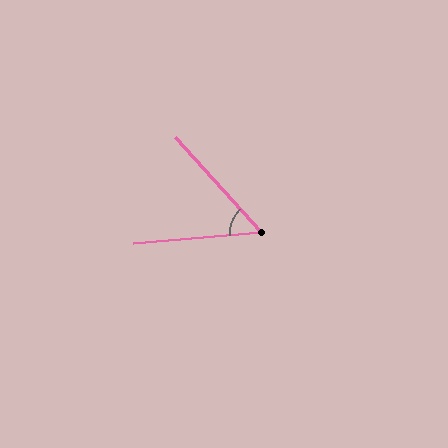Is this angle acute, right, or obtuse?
It is acute.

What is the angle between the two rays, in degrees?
Approximately 53 degrees.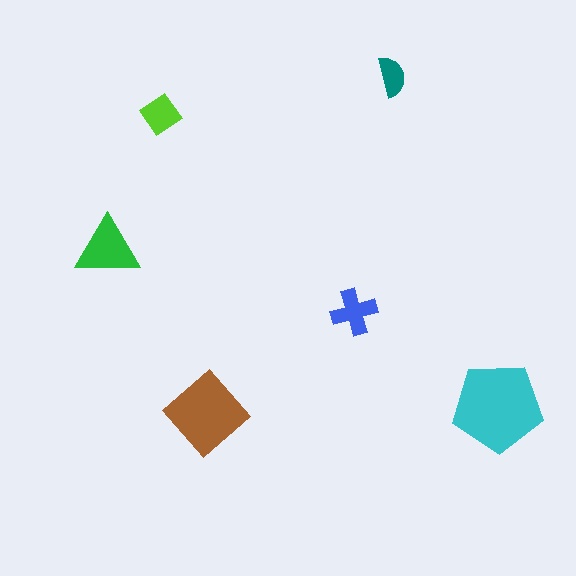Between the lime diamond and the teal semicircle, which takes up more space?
The lime diamond.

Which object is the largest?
The cyan pentagon.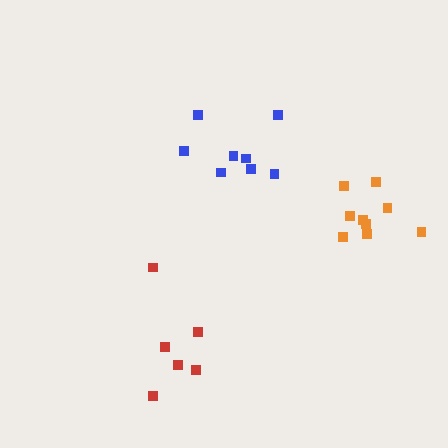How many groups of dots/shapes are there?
There are 3 groups.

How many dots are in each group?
Group 1: 8 dots, Group 2: 6 dots, Group 3: 9 dots (23 total).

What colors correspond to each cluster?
The clusters are colored: blue, red, orange.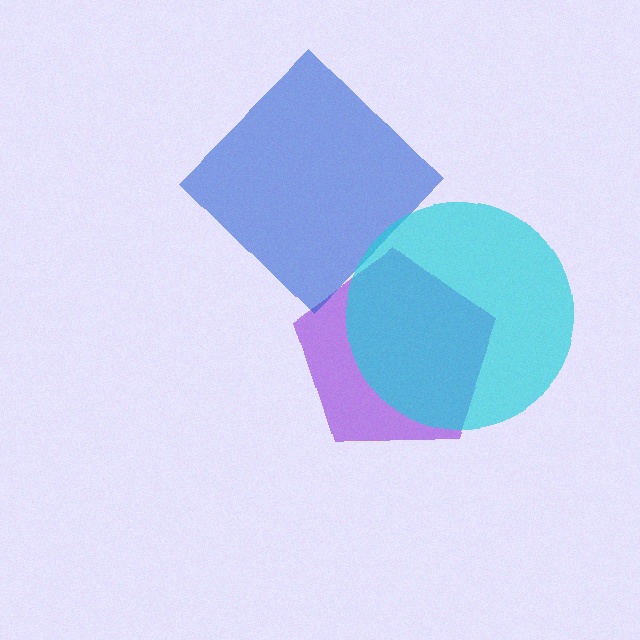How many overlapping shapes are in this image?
There are 3 overlapping shapes in the image.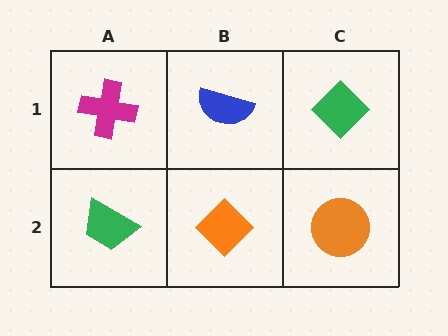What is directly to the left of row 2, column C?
An orange diamond.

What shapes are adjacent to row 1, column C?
An orange circle (row 2, column C), a blue semicircle (row 1, column B).